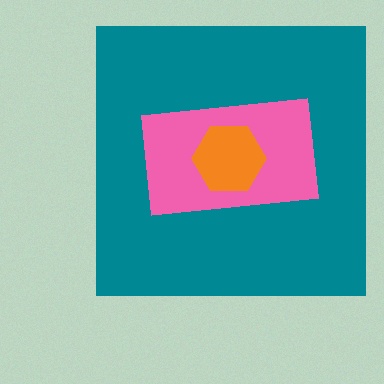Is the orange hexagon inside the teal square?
Yes.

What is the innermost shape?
The orange hexagon.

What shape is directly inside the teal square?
The pink rectangle.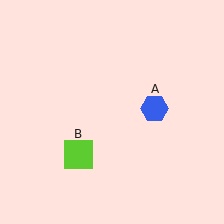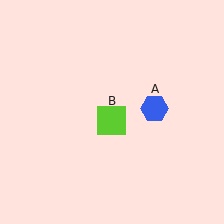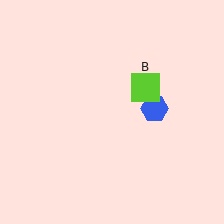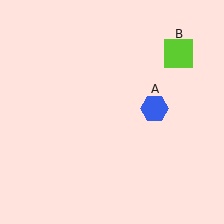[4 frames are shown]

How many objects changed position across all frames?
1 object changed position: lime square (object B).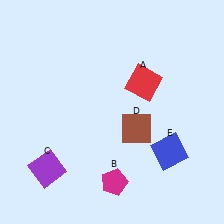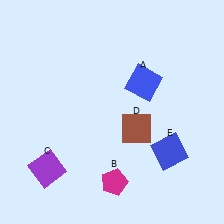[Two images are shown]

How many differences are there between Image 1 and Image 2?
There is 1 difference between the two images.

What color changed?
The square (A) changed from red in Image 1 to blue in Image 2.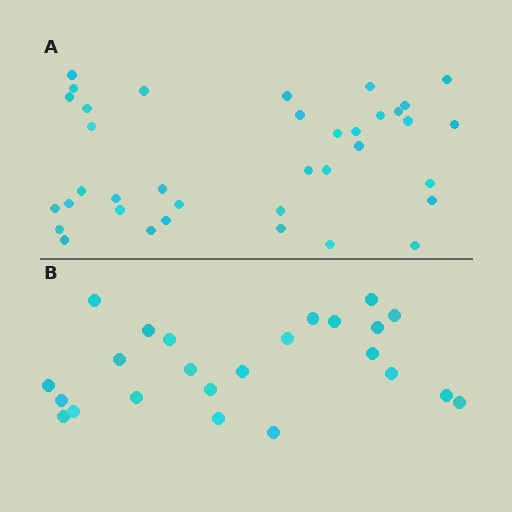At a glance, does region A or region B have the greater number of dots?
Region A (the top region) has more dots.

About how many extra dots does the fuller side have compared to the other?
Region A has approximately 15 more dots than region B.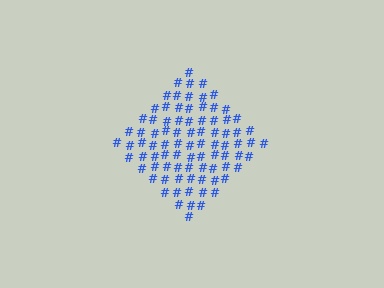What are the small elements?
The small elements are hash symbols.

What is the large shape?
The large shape is a diamond.